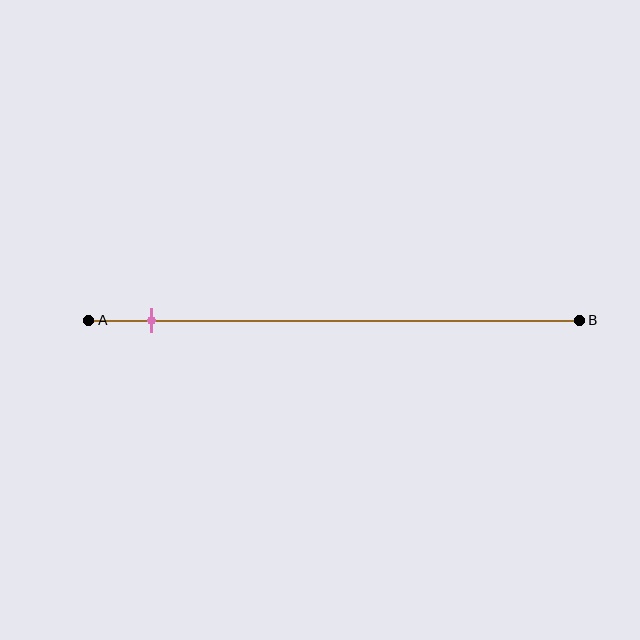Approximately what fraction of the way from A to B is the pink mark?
The pink mark is approximately 15% of the way from A to B.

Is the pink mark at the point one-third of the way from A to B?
No, the mark is at about 15% from A, not at the 33% one-third point.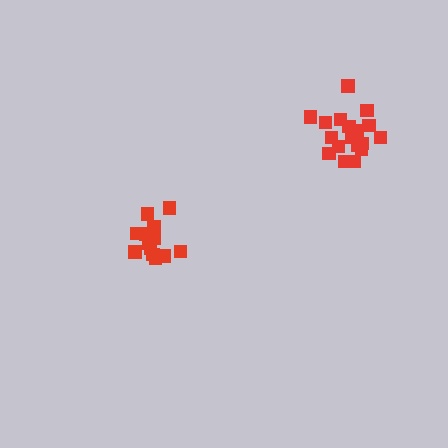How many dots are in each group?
Group 1: 18 dots, Group 2: 15 dots (33 total).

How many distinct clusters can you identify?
There are 2 distinct clusters.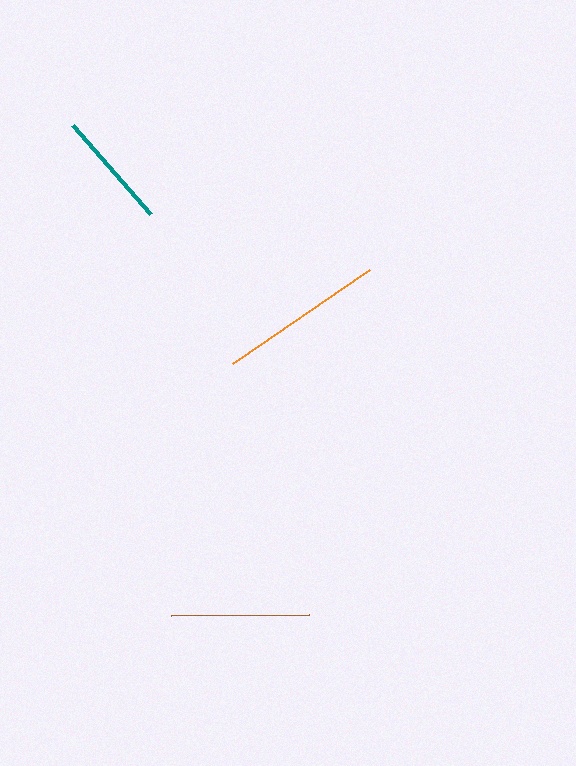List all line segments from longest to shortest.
From longest to shortest: orange, brown, teal.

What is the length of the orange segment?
The orange segment is approximately 166 pixels long.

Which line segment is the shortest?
The teal line is the shortest at approximately 118 pixels.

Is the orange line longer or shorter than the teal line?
The orange line is longer than the teal line.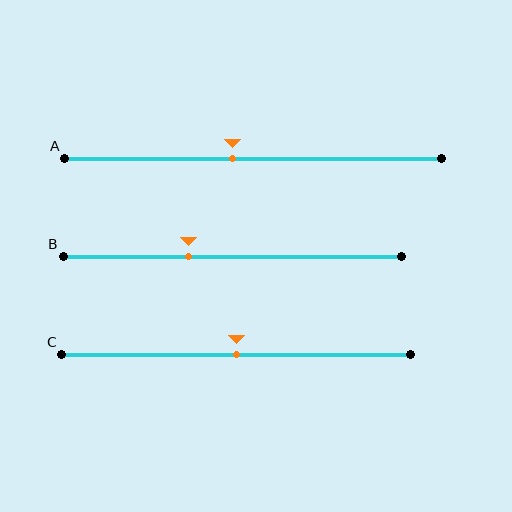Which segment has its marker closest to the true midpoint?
Segment C has its marker closest to the true midpoint.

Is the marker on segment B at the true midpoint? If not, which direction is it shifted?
No, the marker on segment B is shifted to the left by about 13% of the segment length.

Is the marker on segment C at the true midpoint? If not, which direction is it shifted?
Yes, the marker on segment C is at the true midpoint.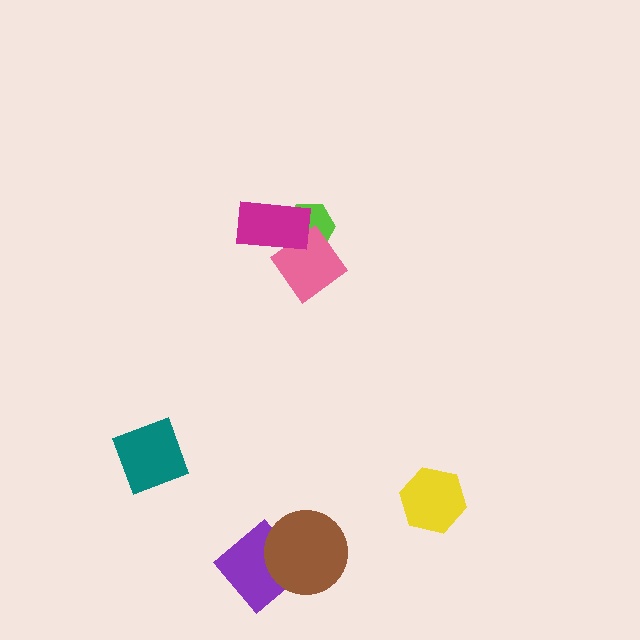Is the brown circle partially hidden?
No, no other shape covers it.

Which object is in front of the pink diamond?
The magenta rectangle is in front of the pink diamond.